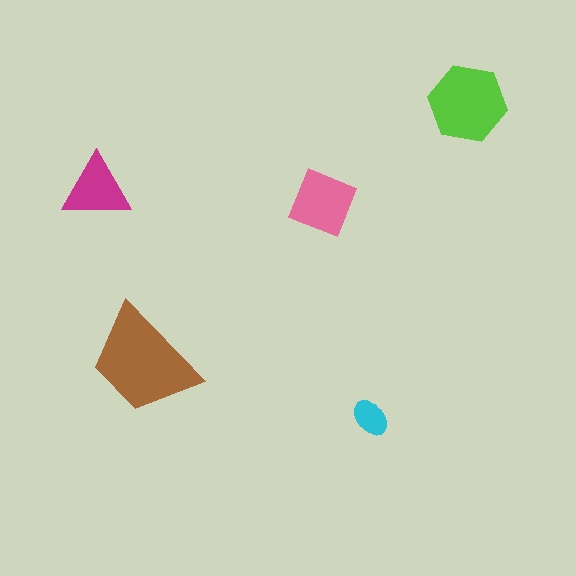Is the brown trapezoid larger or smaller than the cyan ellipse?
Larger.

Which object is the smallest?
The cyan ellipse.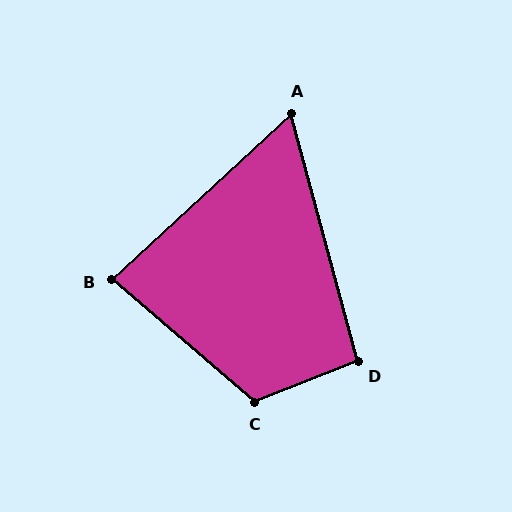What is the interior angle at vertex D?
Approximately 97 degrees (obtuse).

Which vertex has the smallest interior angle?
A, at approximately 63 degrees.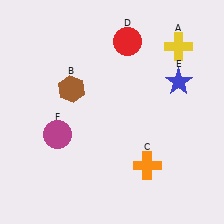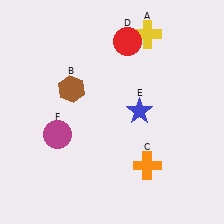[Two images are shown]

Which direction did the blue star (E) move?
The blue star (E) moved left.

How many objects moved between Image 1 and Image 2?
2 objects moved between the two images.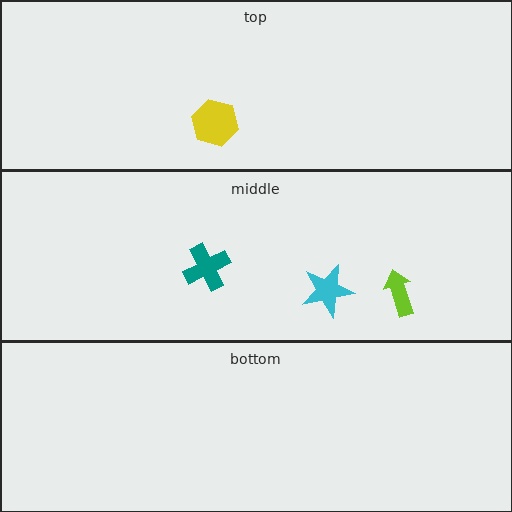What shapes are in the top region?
The yellow hexagon.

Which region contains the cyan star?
The middle region.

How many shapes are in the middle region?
3.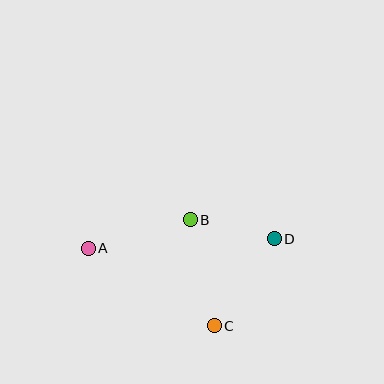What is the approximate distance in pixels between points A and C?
The distance between A and C is approximately 148 pixels.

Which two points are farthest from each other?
Points A and D are farthest from each other.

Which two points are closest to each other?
Points B and D are closest to each other.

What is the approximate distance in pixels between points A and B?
The distance between A and B is approximately 106 pixels.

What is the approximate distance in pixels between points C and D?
The distance between C and D is approximately 106 pixels.